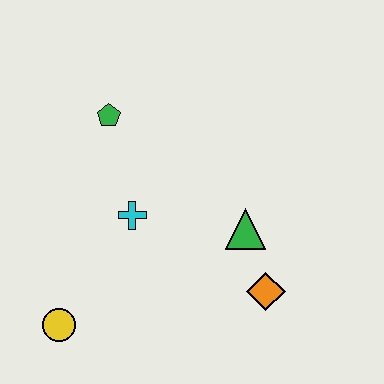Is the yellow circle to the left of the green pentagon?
Yes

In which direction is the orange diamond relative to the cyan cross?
The orange diamond is to the right of the cyan cross.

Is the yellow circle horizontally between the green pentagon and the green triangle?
No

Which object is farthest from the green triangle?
The yellow circle is farthest from the green triangle.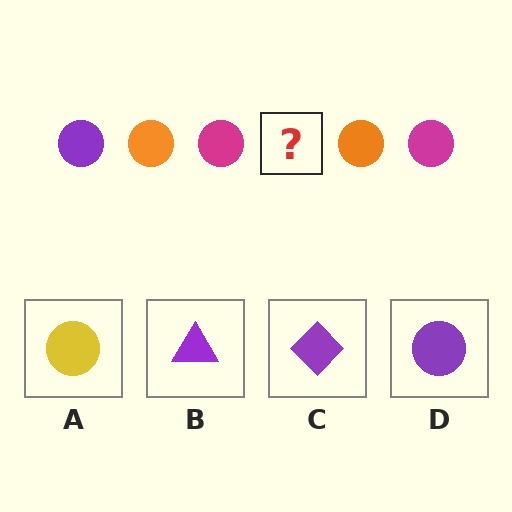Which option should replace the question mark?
Option D.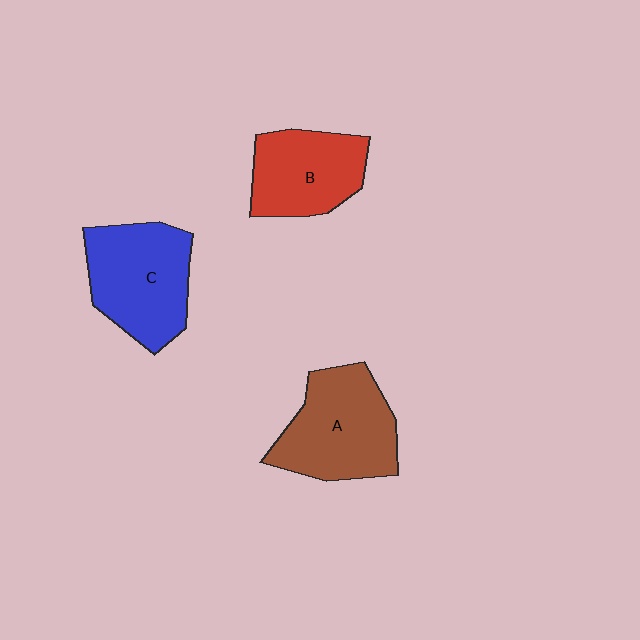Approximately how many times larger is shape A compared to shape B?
Approximately 1.2 times.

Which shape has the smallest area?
Shape B (red).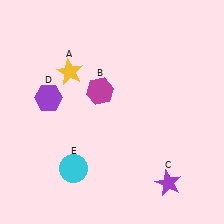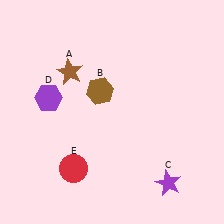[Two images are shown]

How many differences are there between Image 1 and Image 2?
There are 3 differences between the two images.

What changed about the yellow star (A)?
In Image 1, A is yellow. In Image 2, it changed to brown.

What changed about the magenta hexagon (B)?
In Image 1, B is magenta. In Image 2, it changed to brown.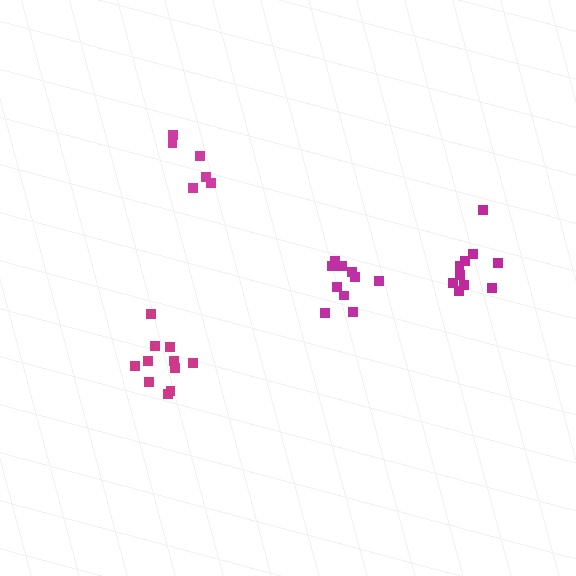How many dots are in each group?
Group 1: 6 dots, Group 2: 10 dots, Group 3: 11 dots, Group 4: 10 dots (37 total).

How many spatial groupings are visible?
There are 4 spatial groupings.